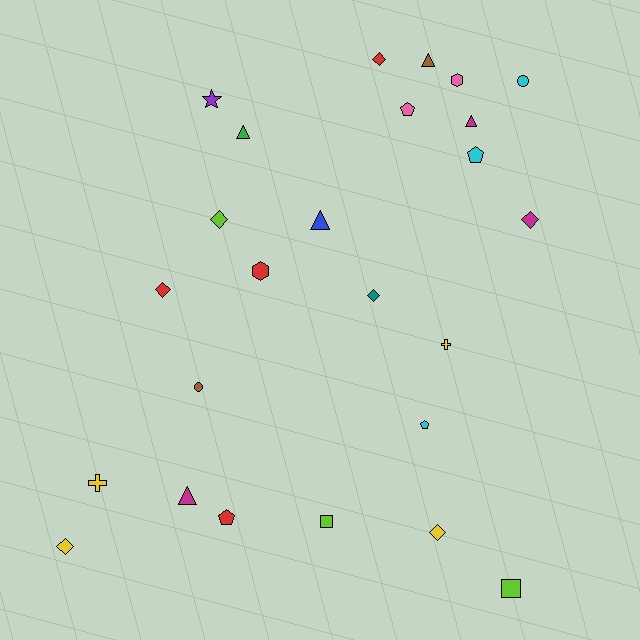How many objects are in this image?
There are 25 objects.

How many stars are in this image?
There is 1 star.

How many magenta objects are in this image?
There are 3 magenta objects.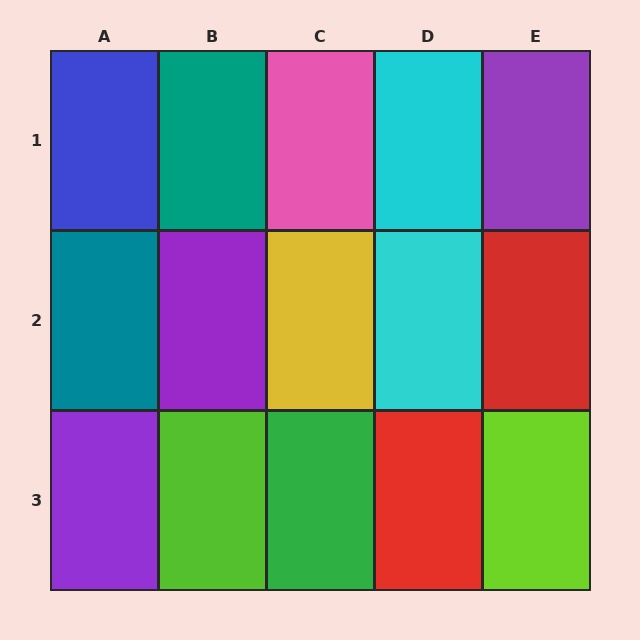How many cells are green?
1 cell is green.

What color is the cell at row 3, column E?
Lime.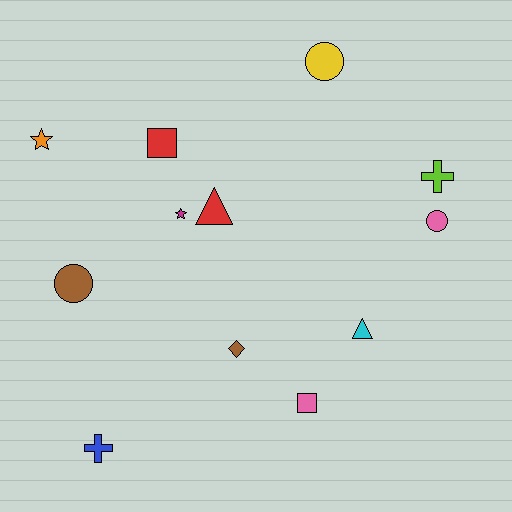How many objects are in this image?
There are 12 objects.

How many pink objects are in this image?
There are 2 pink objects.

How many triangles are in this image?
There are 2 triangles.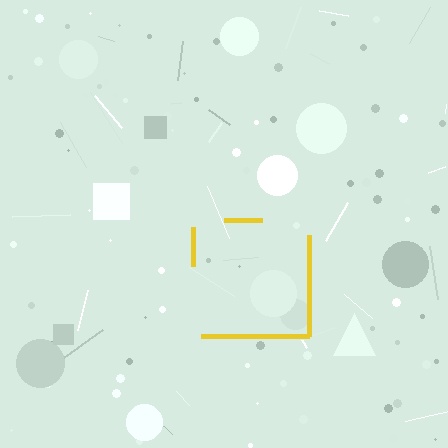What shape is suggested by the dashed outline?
The dashed outline suggests a square.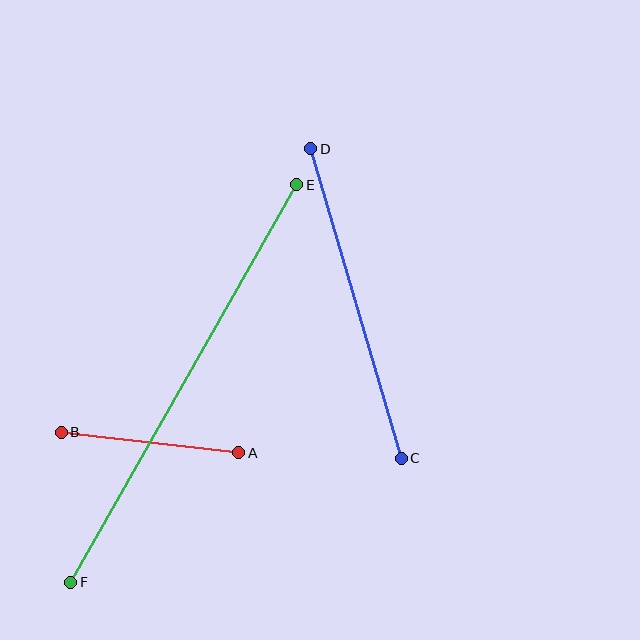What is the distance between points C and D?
The distance is approximately 322 pixels.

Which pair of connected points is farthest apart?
Points E and F are farthest apart.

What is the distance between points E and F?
The distance is approximately 457 pixels.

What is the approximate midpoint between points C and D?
The midpoint is at approximately (356, 304) pixels.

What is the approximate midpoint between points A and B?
The midpoint is at approximately (150, 443) pixels.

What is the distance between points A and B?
The distance is approximately 179 pixels.